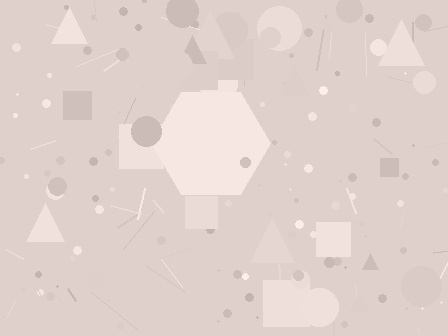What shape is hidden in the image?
A hexagon is hidden in the image.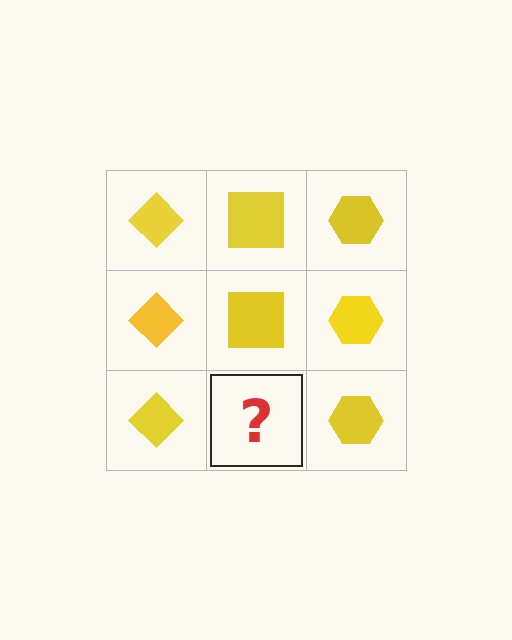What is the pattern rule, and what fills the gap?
The rule is that each column has a consistent shape. The gap should be filled with a yellow square.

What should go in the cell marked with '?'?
The missing cell should contain a yellow square.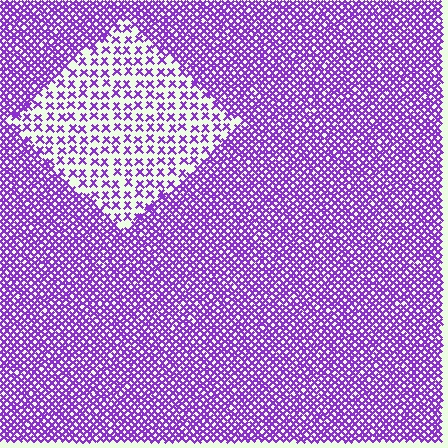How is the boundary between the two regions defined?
The boundary is defined by a change in element density (approximately 2.6x ratio). All elements are the same color, size, and shape.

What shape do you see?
I see a diamond.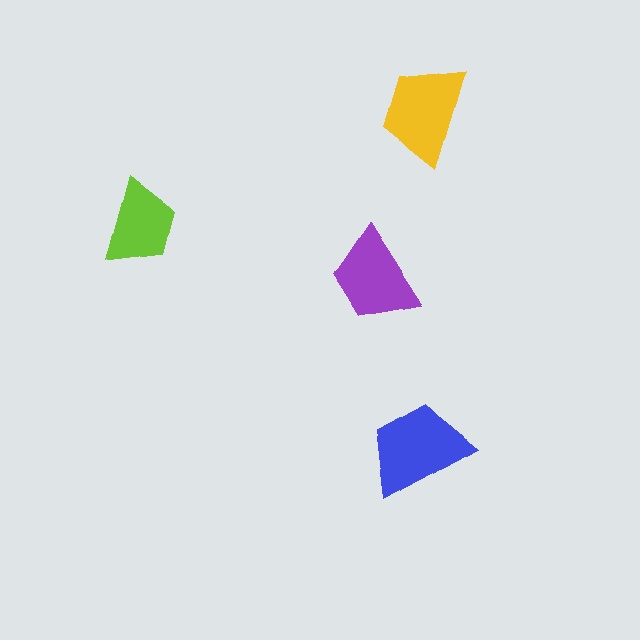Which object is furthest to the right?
The blue trapezoid is rightmost.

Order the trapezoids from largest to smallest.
the blue one, the yellow one, the purple one, the lime one.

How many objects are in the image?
There are 4 objects in the image.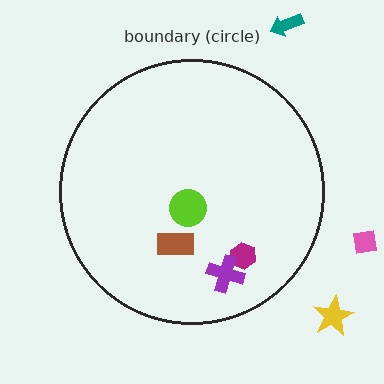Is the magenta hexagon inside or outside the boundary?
Inside.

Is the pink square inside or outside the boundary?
Outside.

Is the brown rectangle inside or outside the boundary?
Inside.